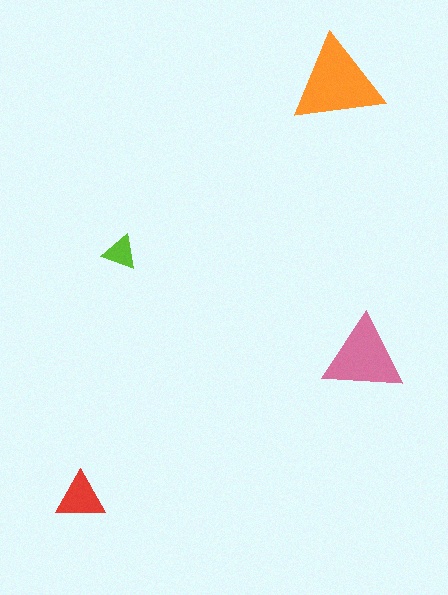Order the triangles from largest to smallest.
the orange one, the pink one, the red one, the lime one.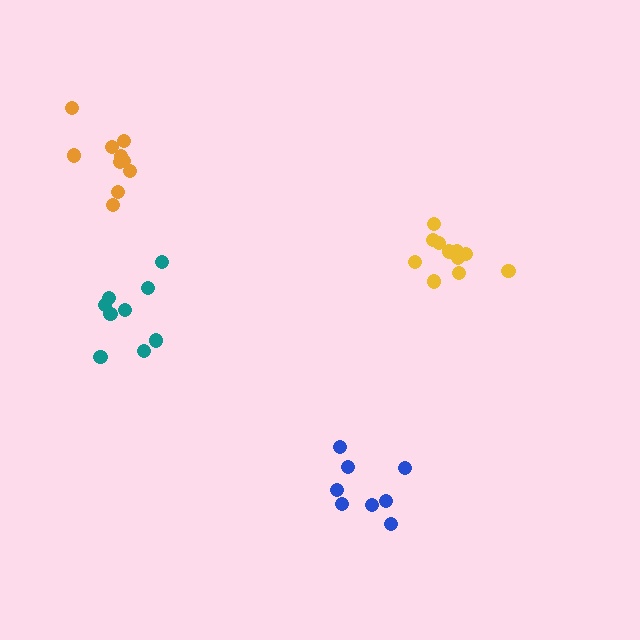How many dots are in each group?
Group 1: 11 dots, Group 2: 8 dots, Group 3: 10 dots, Group 4: 9 dots (38 total).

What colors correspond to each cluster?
The clusters are colored: yellow, blue, orange, teal.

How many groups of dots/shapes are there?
There are 4 groups.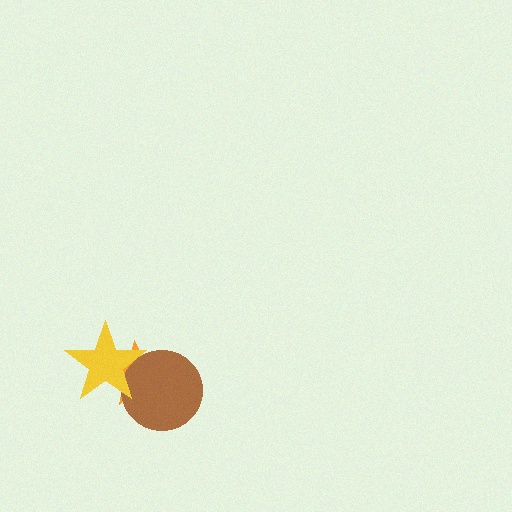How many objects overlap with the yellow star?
2 objects overlap with the yellow star.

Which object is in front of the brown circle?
The yellow star is in front of the brown circle.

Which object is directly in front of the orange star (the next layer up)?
The brown circle is directly in front of the orange star.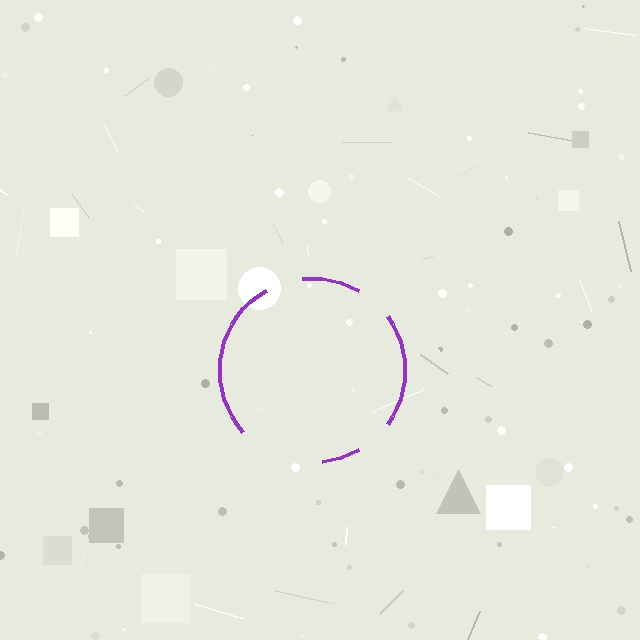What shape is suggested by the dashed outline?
The dashed outline suggests a circle.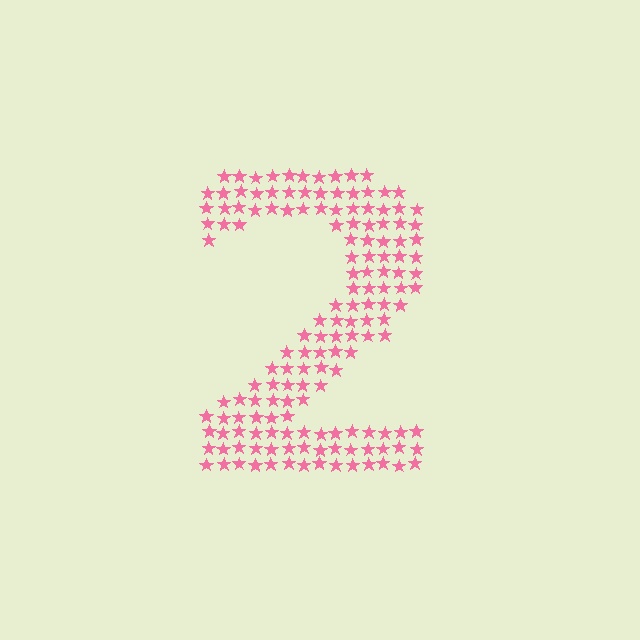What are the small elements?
The small elements are stars.